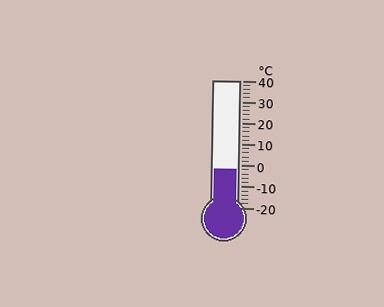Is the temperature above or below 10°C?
The temperature is below 10°C.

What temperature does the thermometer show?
The thermometer shows approximately -2°C.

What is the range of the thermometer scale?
The thermometer scale ranges from -20°C to 40°C.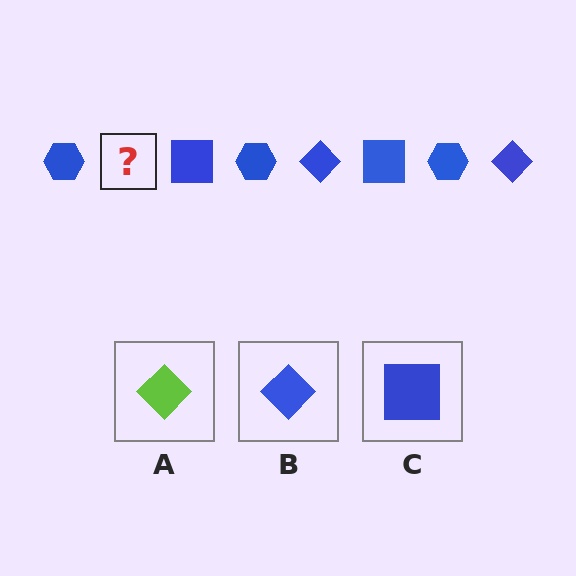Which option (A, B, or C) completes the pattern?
B.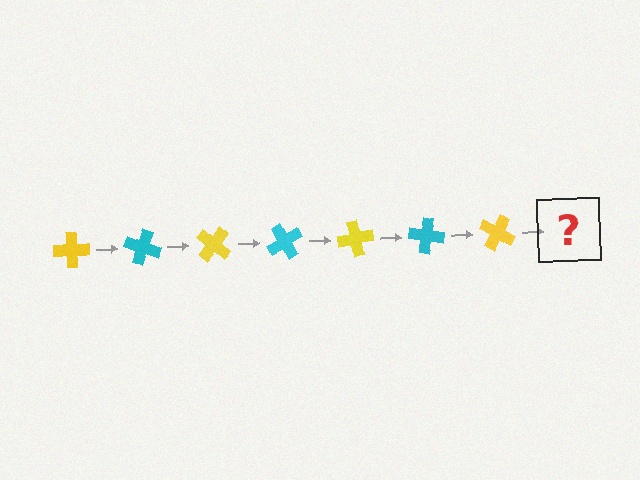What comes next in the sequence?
The next element should be a cyan cross, rotated 140 degrees from the start.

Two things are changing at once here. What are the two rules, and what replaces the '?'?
The two rules are that it rotates 20 degrees each step and the color cycles through yellow and cyan. The '?' should be a cyan cross, rotated 140 degrees from the start.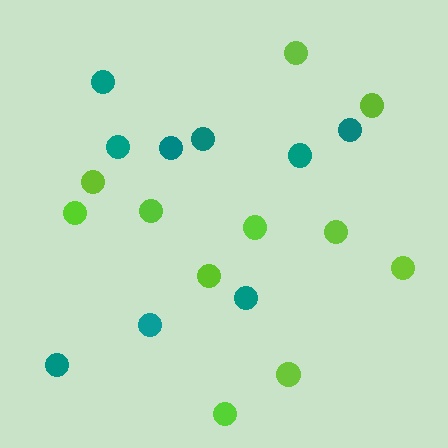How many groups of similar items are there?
There are 2 groups: one group of teal circles (9) and one group of lime circles (11).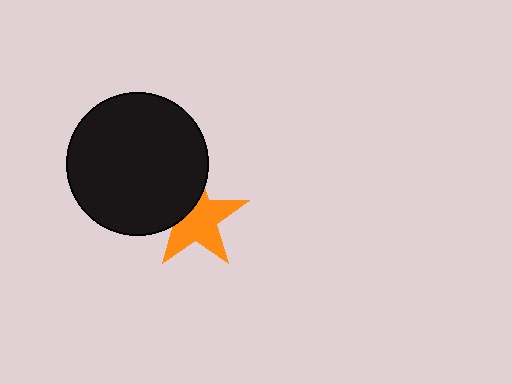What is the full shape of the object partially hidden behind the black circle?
The partially hidden object is an orange star.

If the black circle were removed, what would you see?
You would see the complete orange star.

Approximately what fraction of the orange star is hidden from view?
Roughly 34% of the orange star is hidden behind the black circle.